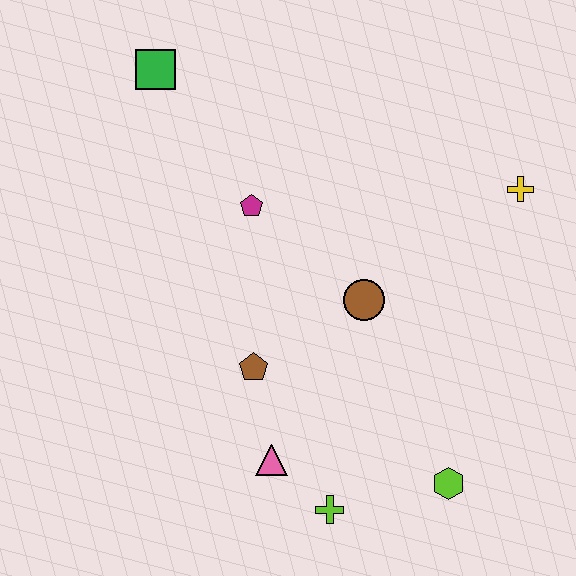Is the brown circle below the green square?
Yes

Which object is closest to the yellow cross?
The brown circle is closest to the yellow cross.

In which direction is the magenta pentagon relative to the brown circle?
The magenta pentagon is to the left of the brown circle.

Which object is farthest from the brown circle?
The green square is farthest from the brown circle.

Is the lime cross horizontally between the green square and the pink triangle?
No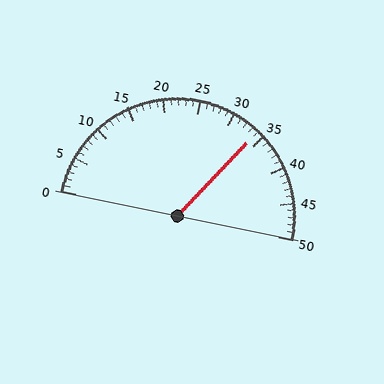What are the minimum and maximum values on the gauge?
The gauge ranges from 0 to 50.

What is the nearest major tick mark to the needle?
The nearest major tick mark is 35.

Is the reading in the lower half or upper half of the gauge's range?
The reading is in the upper half of the range (0 to 50).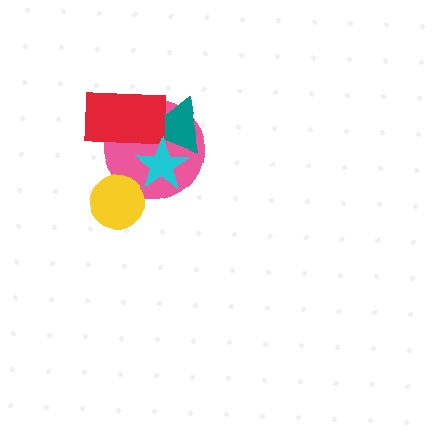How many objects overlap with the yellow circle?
1 object overlaps with the yellow circle.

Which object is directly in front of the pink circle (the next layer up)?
The teal triangle is directly in front of the pink circle.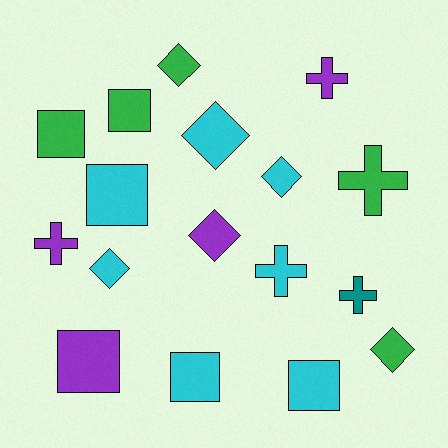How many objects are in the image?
There are 17 objects.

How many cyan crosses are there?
There is 1 cyan cross.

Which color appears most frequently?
Cyan, with 7 objects.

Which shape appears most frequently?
Diamond, with 6 objects.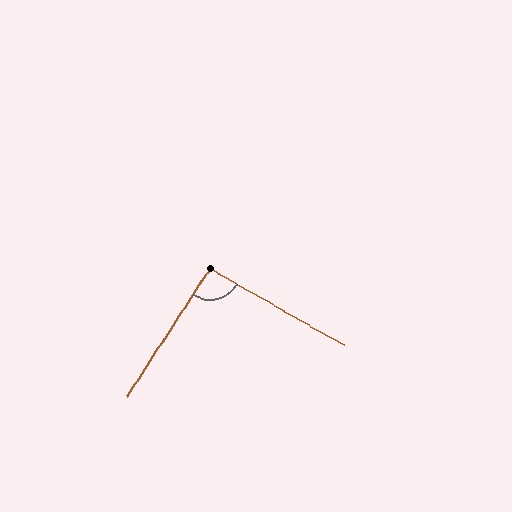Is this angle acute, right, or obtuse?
It is approximately a right angle.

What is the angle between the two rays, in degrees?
Approximately 93 degrees.